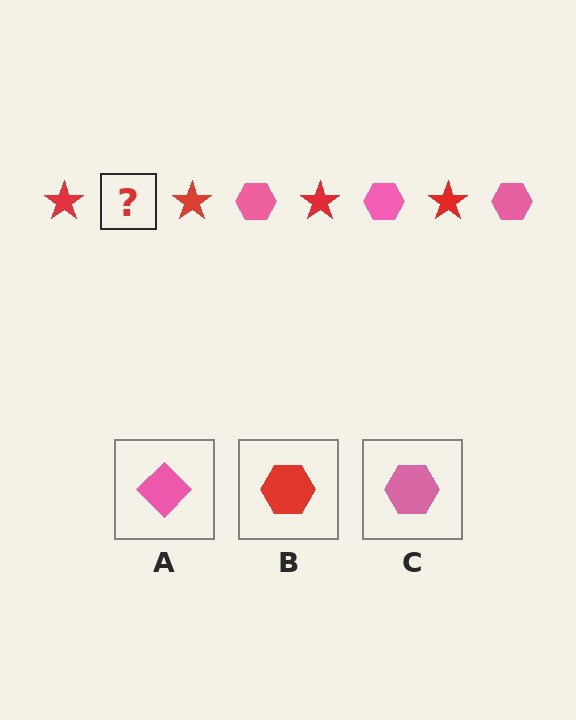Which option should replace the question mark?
Option C.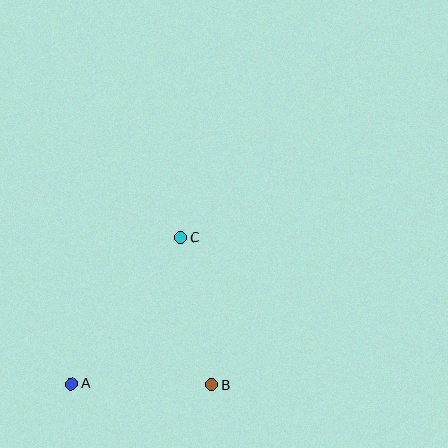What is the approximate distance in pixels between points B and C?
The distance between B and C is approximately 151 pixels.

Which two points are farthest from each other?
Points A and C are farthest from each other.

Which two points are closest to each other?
Points A and B are closest to each other.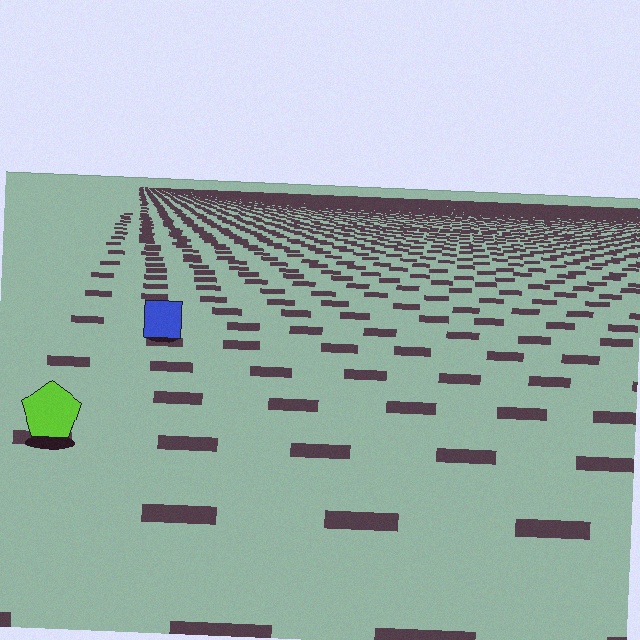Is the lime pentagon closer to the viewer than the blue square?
Yes. The lime pentagon is closer — you can tell from the texture gradient: the ground texture is coarser near it.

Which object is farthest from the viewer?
The blue square is farthest from the viewer. It appears smaller and the ground texture around it is denser.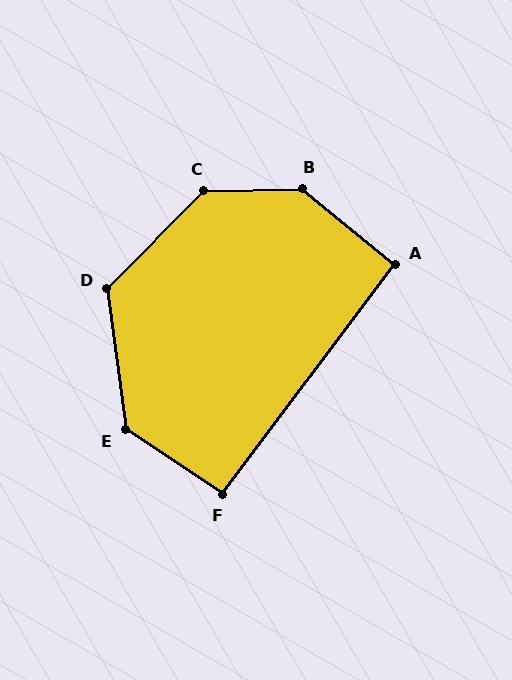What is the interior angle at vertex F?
Approximately 93 degrees (approximately right).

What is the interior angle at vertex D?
Approximately 127 degrees (obtuse).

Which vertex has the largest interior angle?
B, at approximately 140 degrees.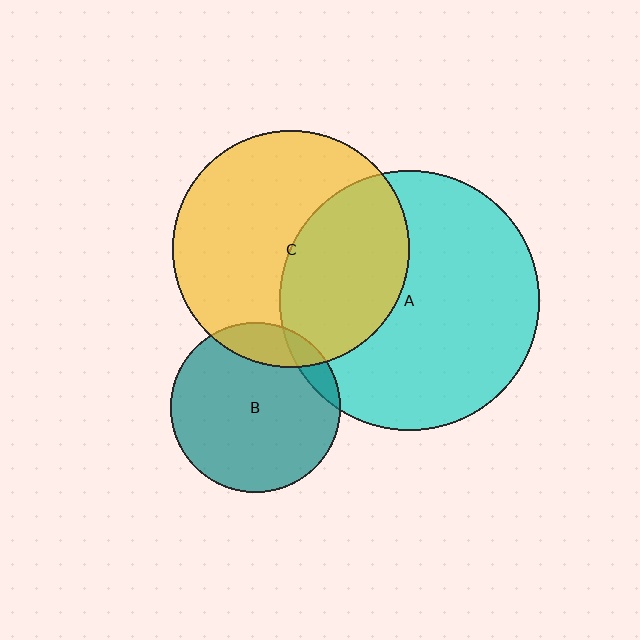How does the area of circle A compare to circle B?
Approximately 2.3 times.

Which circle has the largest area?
Circle A (cyan).